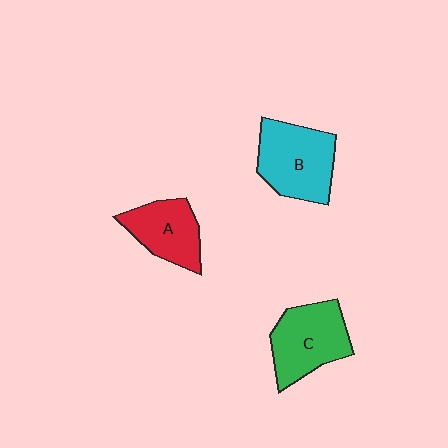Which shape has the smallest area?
Shape A (red).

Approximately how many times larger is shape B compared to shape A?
Approximately 1.3 times.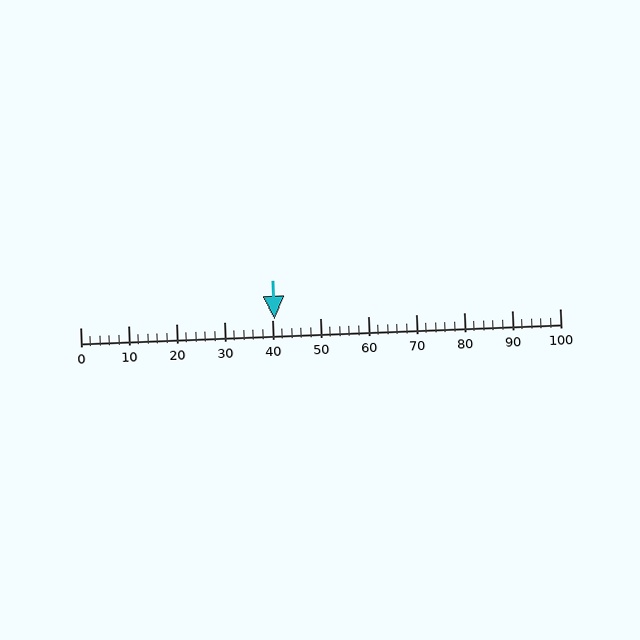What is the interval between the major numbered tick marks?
The major tick marks are spaced 10 units apart.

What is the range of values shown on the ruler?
The ruler shows values from 0 to 100.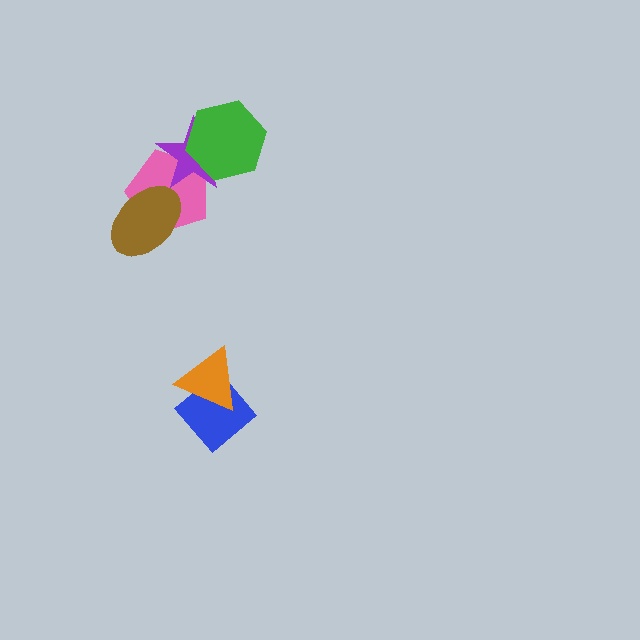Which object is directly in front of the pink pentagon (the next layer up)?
The purple star is directly in front of the pink pentagon.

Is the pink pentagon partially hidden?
Yes, it is partially covered by another shape.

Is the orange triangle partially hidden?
No, no other shape covers it.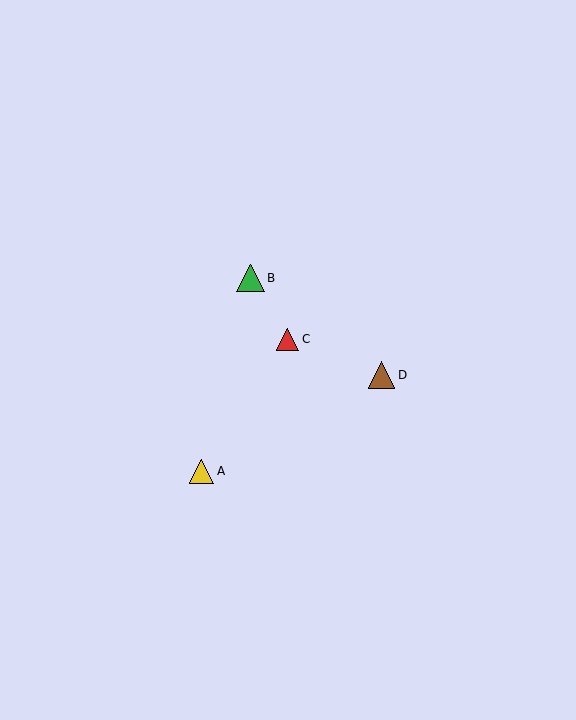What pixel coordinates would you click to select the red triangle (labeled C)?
Click at (288, 339) to select the red triangle C.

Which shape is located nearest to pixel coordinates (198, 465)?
The yellow triangle (labeled A) at (202, 471) is nearest to that location.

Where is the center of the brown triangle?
The center of the brown triangle is at (381, 375).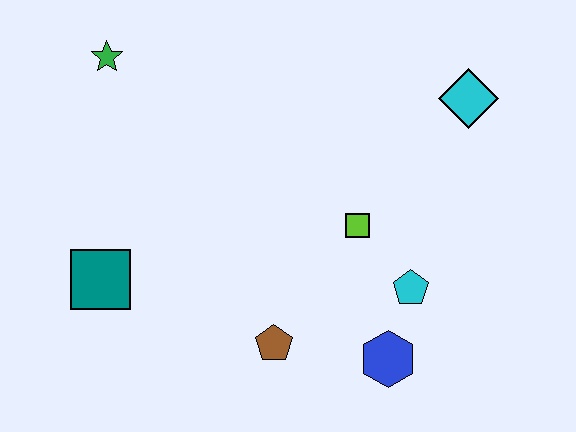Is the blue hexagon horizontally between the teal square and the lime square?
No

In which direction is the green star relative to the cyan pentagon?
The green star is to the left of the cyan pentagon.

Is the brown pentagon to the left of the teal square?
No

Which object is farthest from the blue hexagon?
The green star is farthest from the blue hexagon.